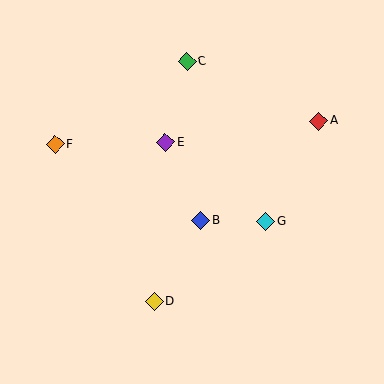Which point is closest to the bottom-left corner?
Point D is closest to the bottom-left corner.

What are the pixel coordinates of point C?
Point C is at (187, 62).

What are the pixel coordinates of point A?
Point A is at (319, 121).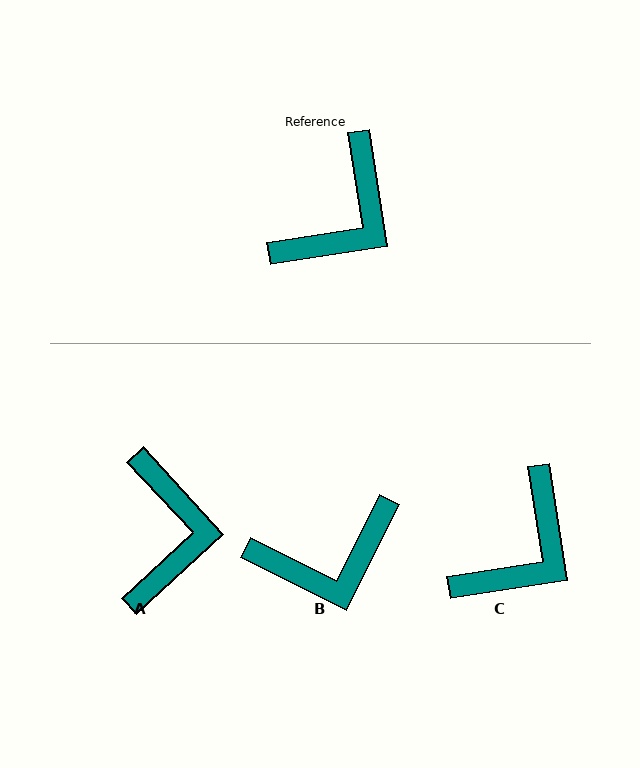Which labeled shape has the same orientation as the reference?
C.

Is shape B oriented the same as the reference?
No, it is off by about 35 degrees.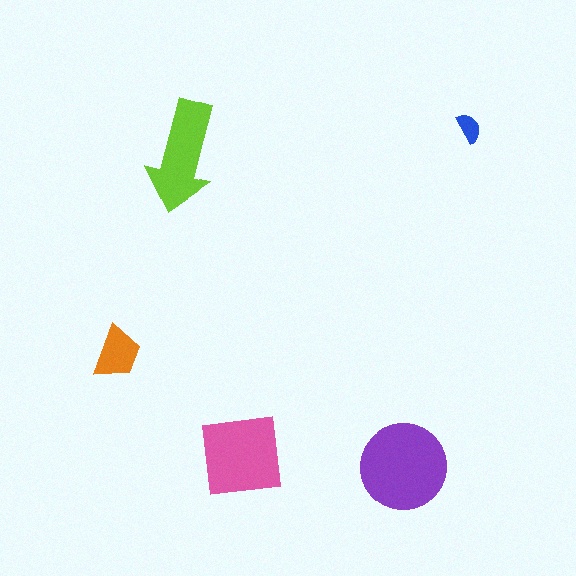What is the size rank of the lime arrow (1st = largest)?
3rd.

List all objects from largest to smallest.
The purple circle, the pink square, the lime arrow, the orange trapezoid, the blue semicircle.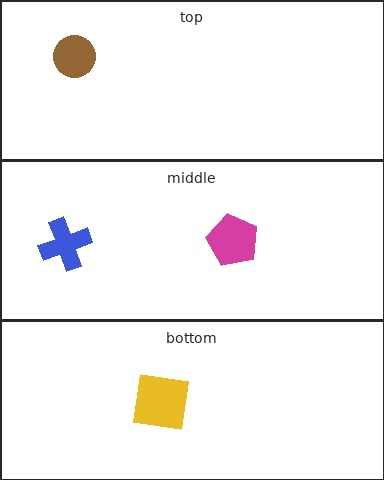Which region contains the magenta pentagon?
The middle region.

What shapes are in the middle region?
The magenta pentagon, the blue cross.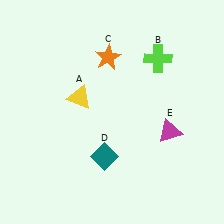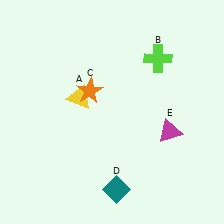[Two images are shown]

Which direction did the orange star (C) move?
The orange star (C) moved down.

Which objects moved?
The objects that moved are: the orange star (C), the teal diamond (D).